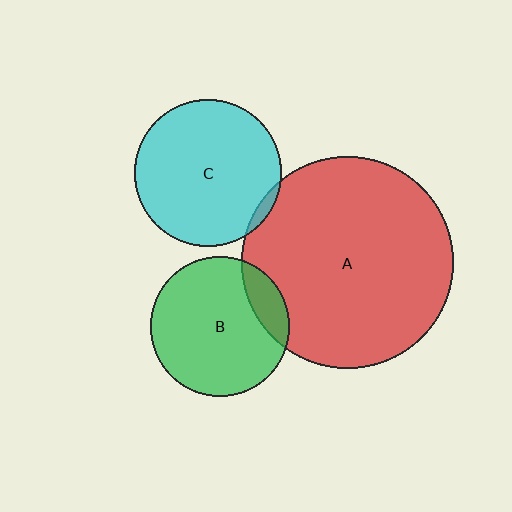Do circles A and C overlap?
Yes.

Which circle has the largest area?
Circle A (red).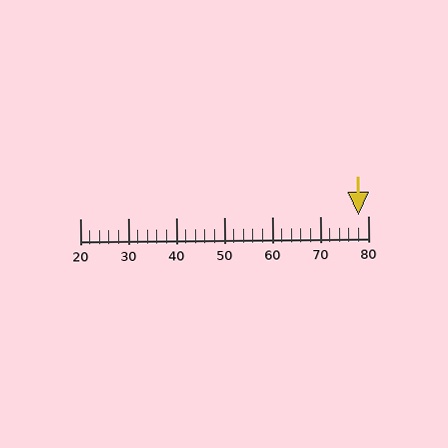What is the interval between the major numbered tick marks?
The major tick marks are spaced 10 units apart.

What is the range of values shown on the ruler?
The ruler shows values from 20 to 80.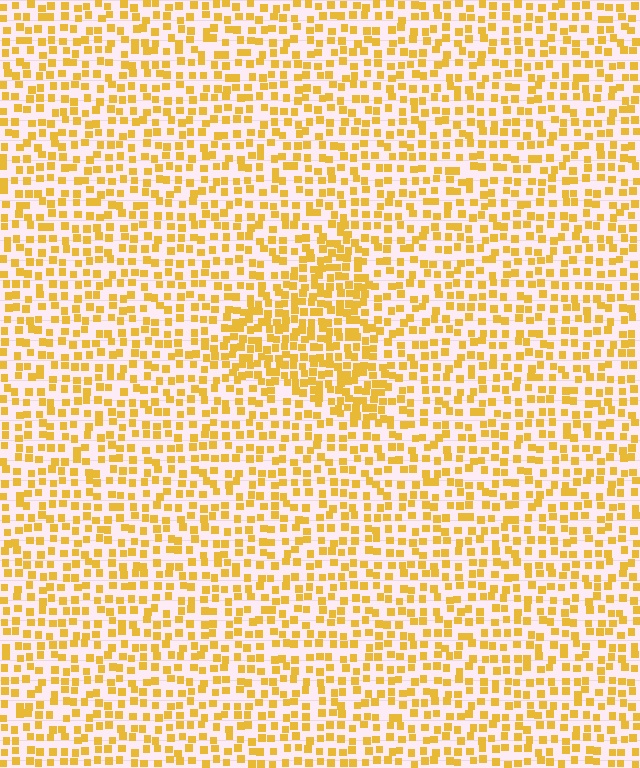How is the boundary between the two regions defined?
The boundary is defined by a change in element density (approximately 1.7x ratio). All elements are the same color, size, and shape.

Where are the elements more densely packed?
The elements are more densely packed inside the triangle boundary.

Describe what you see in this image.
The image contains small yellow elements arranged at two different densities. A triangle-shaped region is visible where the elements are more densely packed than the surrounding area.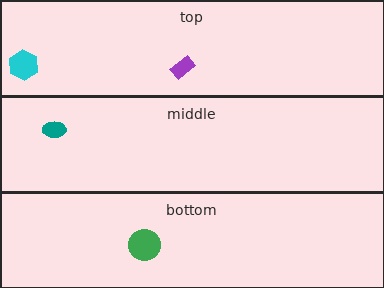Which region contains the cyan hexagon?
The top region.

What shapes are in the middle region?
The teal ellipse.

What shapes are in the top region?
The cyan hexagon, the purple rectangle.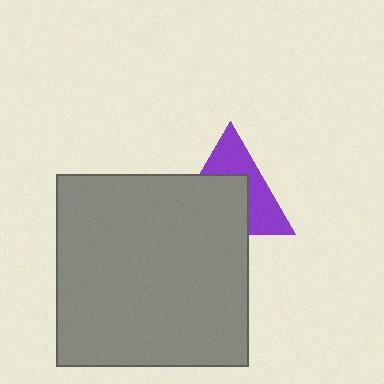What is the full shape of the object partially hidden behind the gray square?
The partially hidden object is a purple triangle.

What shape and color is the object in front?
The object in front is a gray square.